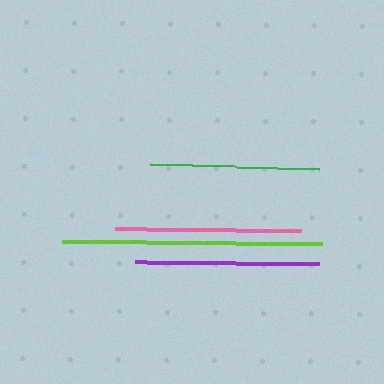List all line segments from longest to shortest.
From longest to shortest: lime, pink, purple, green.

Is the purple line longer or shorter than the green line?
The purple line is longer than the green line.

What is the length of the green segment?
The green segment is approximately 169 pixels long.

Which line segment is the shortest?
The green line is the shortest at approximately 169 pixels.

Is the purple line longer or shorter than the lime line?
The lime line is longer than the purple line.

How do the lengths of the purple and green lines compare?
The purple and green lines are approximately the same length.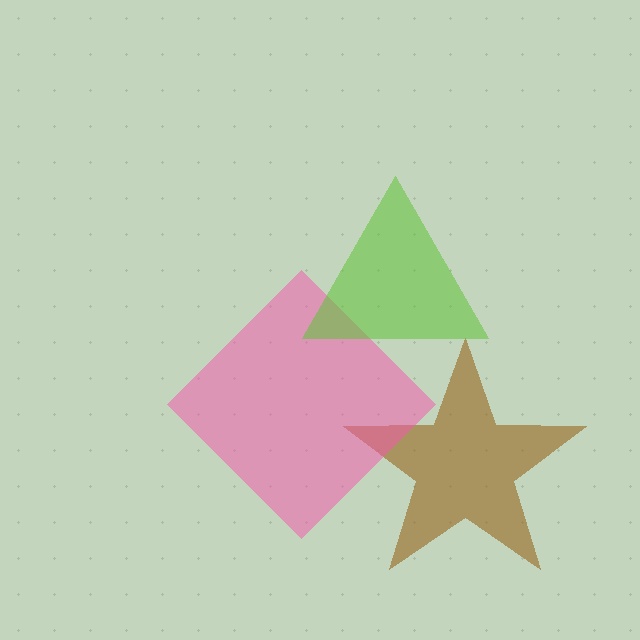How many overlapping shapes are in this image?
There are 3 overlapping shapes in the image.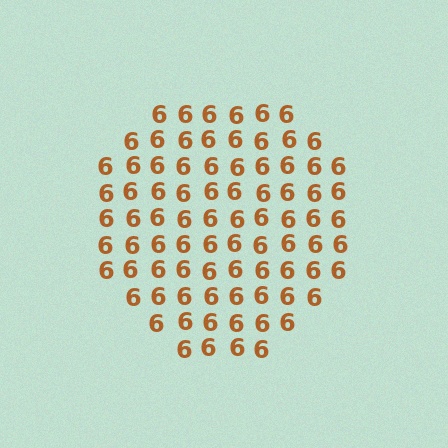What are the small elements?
The small elements are digit 6's.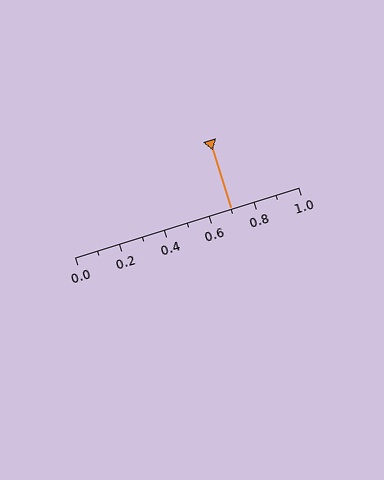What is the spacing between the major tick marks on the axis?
The major ticks are spaced 0.2 apart.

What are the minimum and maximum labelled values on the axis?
The axis runs from 0.0 to 1.0.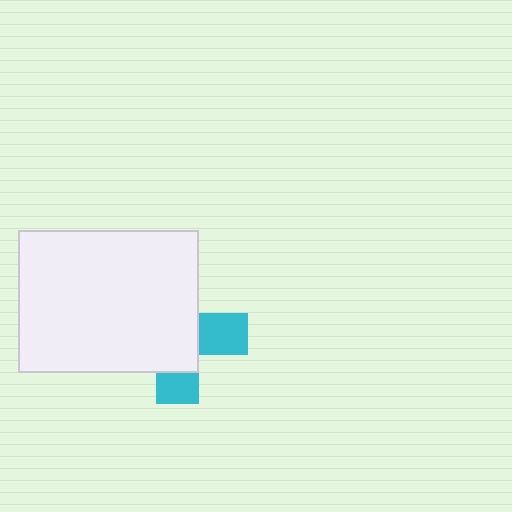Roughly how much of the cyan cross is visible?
A small part of it is visible (roughly 33%).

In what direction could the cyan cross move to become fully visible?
The cyan cross could move right. That would shift it out from behind the white rectangle entirely.